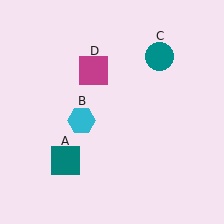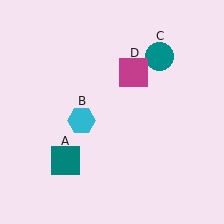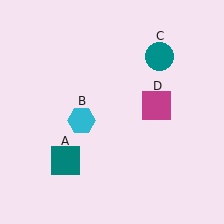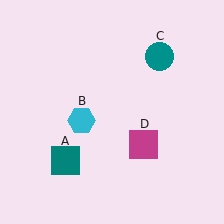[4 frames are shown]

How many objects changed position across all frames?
1 object changed position: magenta square (object D).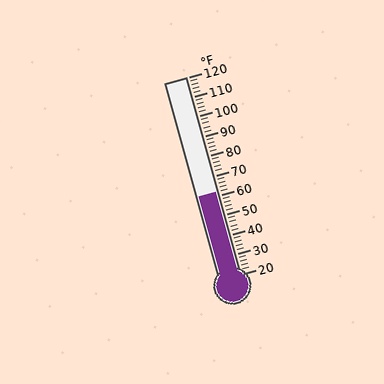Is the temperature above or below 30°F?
The temperature is above 30°F.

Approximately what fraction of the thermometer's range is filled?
The thermometer is filled to approximately 40% of its range.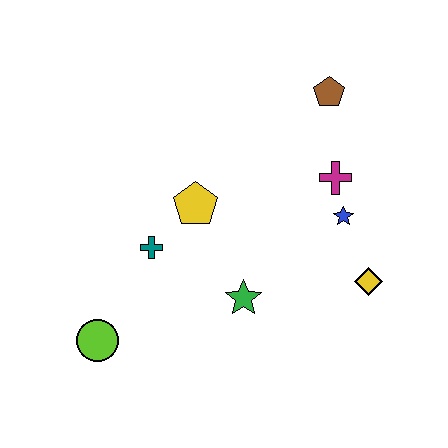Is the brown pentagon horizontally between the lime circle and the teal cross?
No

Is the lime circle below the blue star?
Yes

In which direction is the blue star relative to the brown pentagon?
The blue star is below the brown pentagon.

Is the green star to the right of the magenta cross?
No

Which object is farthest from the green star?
The brown pentagon is farthest from the green star.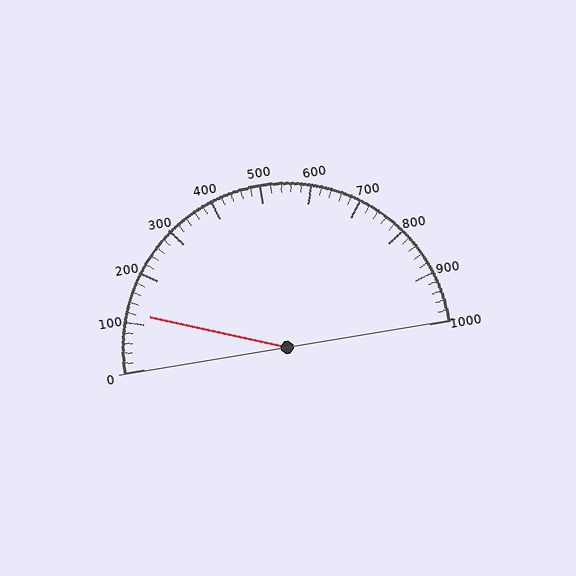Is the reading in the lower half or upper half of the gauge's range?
The reading is in the lower half of the range (0 to 1000).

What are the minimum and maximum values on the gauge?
The gauge ranges from 0 to 1000.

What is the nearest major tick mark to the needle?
The nearest major tick mark is 100.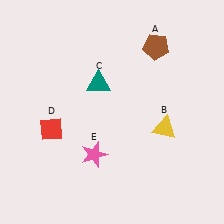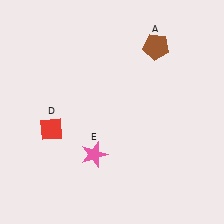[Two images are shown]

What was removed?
The yellow triangle (B), the teal triangle (C) were removed in Image 2.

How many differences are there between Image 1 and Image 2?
There are 2 differences between the two images.